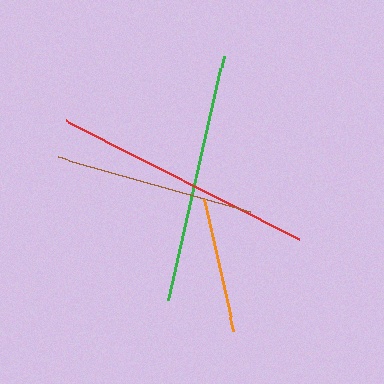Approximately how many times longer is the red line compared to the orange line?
The red line is approximately 1.9 times the length of the orange line.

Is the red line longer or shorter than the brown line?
The red line is longer than the brown line.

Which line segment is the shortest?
The orange line is the shortest at approximately 136 pixels.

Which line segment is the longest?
The red line is the longest at approximately 261 pixels.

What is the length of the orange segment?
The orange segment is approximately 136 pixels long.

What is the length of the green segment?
The green segment is approximately 250 pixels long.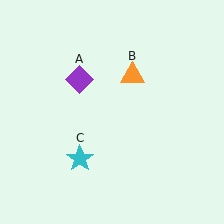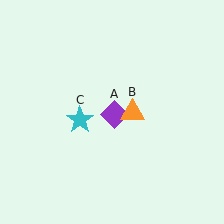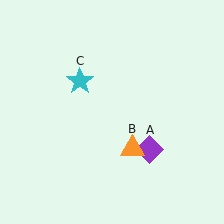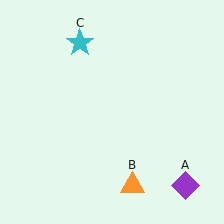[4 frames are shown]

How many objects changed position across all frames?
3 objects changed position: purple diamond (object A), orange triangle (object B), cyan star (object C).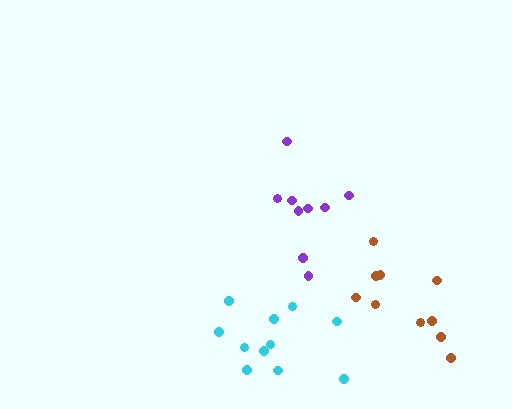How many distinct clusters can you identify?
There are 3 distinct clusters.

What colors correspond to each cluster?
The clusters are colored: brown, cyan, purple.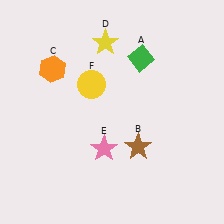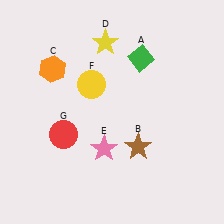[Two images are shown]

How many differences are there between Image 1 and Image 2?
There is 1 difference between the two images.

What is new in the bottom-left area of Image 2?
A red circle (G) was added in the bottom-left area of Image 2.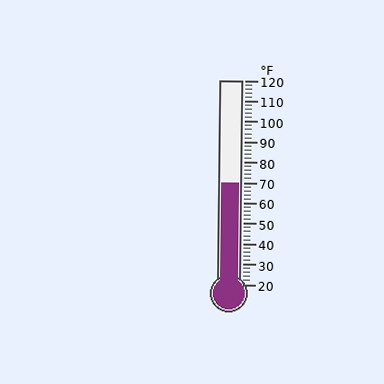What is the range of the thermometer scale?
The thermometer scale ranges from 20°F to 120°F.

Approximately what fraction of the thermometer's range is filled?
The thermometer is filled to approximately 50% of its range.